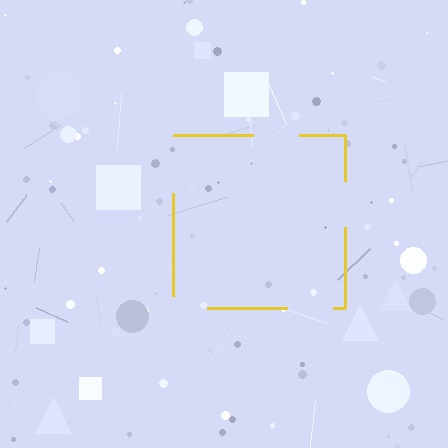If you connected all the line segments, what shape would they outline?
They would outline a square.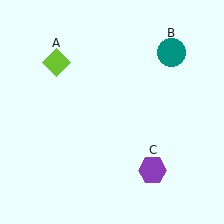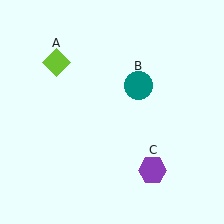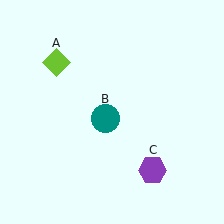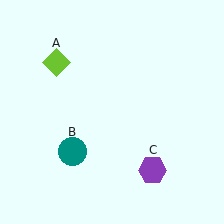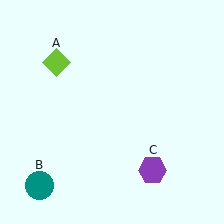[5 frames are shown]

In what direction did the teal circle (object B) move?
The teal circle (object B) moved down and to the left.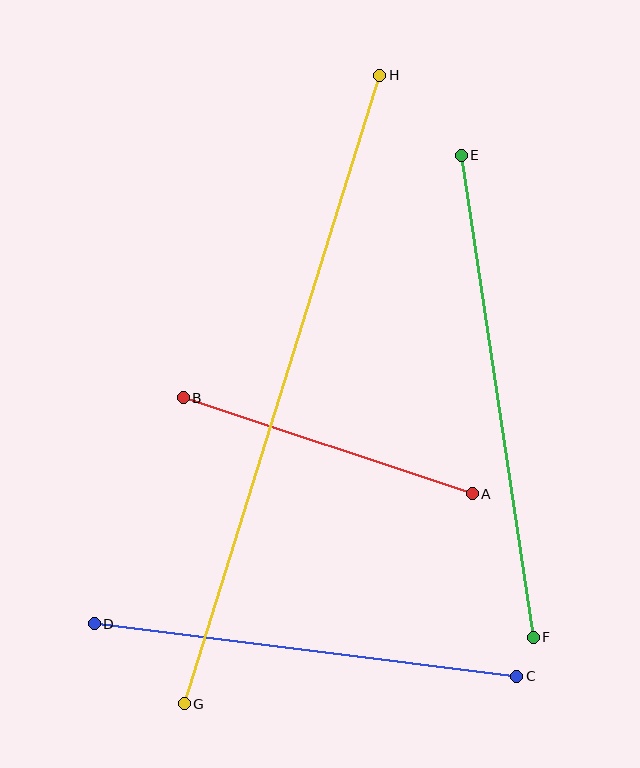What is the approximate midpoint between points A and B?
The midpoint is at approximately (328, 446) pixels.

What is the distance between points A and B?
The distance is approximately 305 pixels.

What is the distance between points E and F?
The distance is approximately 488 pixels.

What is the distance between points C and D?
The distance is approximately 426 pixels.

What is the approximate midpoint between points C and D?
The midpoint is at approximately (306, 650) pixels.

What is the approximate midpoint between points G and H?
The midpoint is at approximately (282, 390) pixels.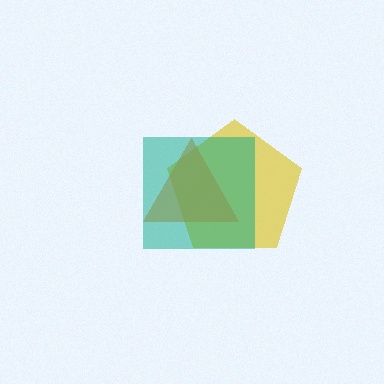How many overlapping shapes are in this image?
There are 3 overlapping shapes in the image.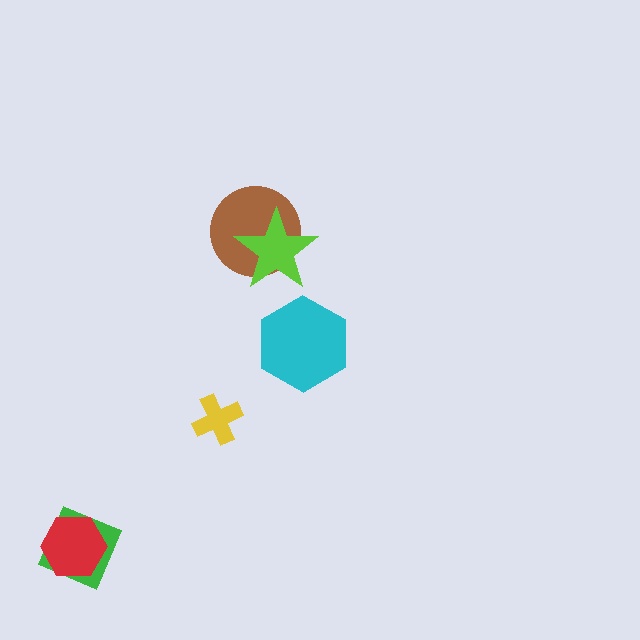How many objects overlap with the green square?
1 object overlaps with the green square.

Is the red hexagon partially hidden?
No, no other shape covers it.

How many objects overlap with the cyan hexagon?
0 objects overlap with the cyan hexagon.